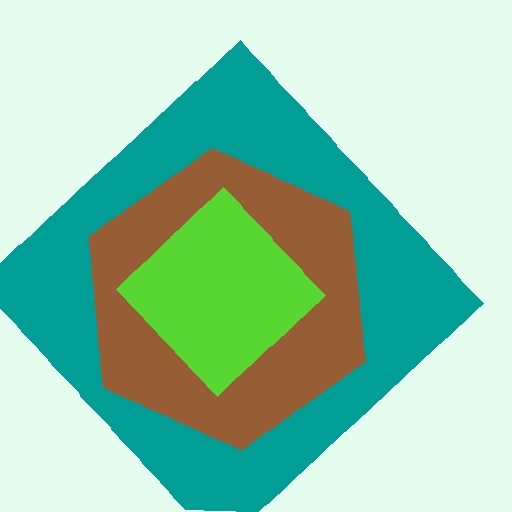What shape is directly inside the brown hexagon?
The lime diamond.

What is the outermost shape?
The teal diamond.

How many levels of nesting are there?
3.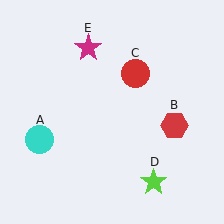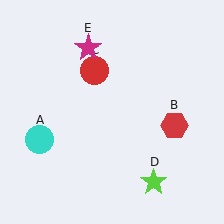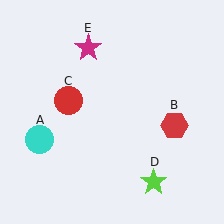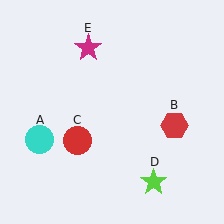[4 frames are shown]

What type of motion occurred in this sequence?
The red circle (object C) rotated counterclockwise around the center of the scene.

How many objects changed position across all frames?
1 object changed position: red circle (object C).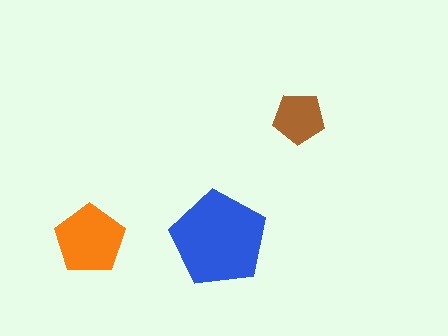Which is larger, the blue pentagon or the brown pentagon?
The blue one.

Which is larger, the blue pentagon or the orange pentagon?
The blue one.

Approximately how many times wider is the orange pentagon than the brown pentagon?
About 1.5 times wider.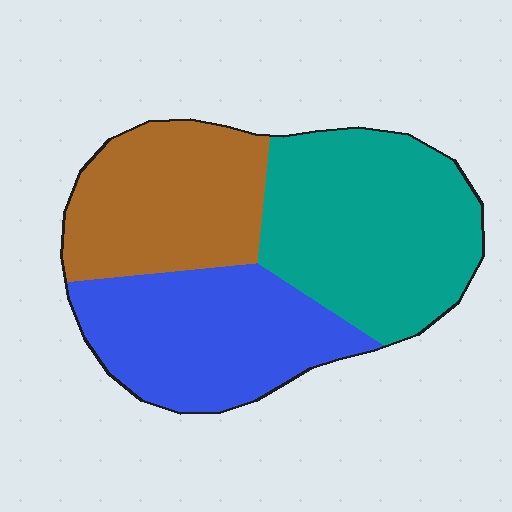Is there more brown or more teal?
Teal.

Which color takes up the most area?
Teal, at roughly 40%.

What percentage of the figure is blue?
Blue takes up about one third (1/3) of the figure.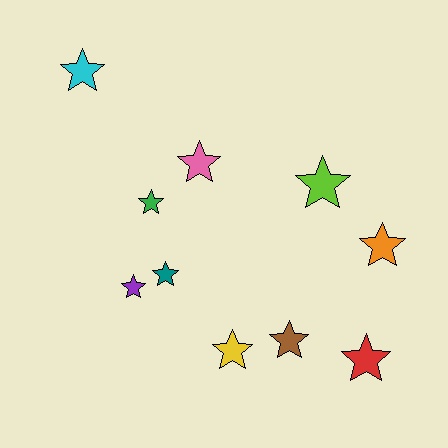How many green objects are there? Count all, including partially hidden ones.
There is 1 green object.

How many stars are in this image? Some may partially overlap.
There are 10 stars.